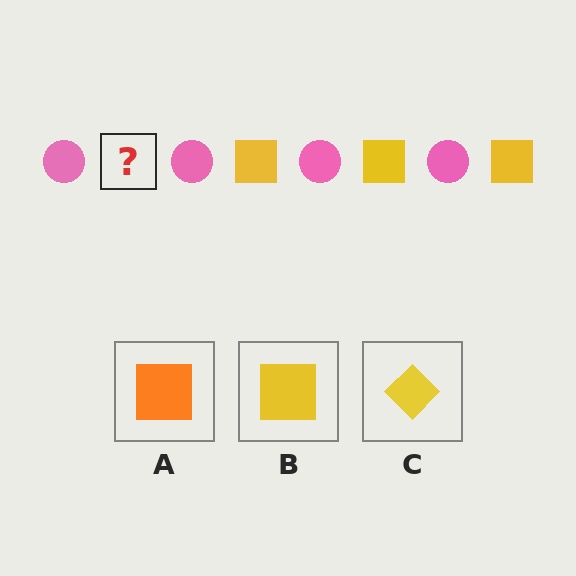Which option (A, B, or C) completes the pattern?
B.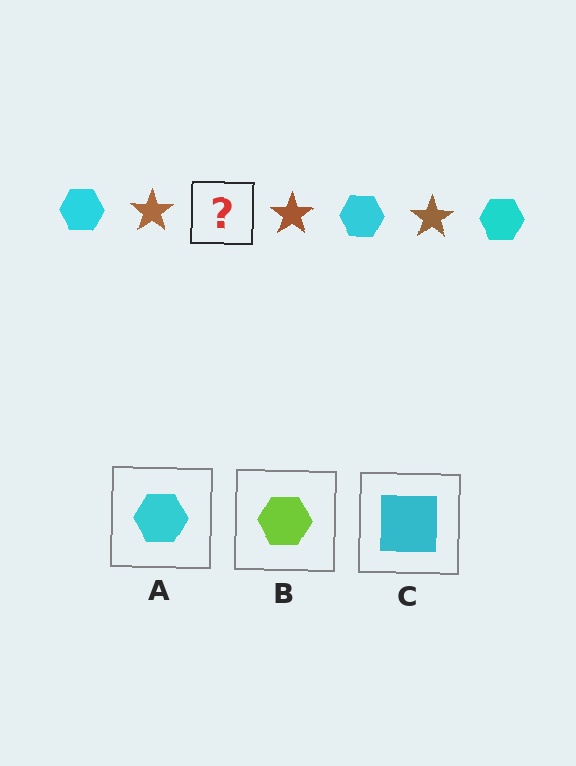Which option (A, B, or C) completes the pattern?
A.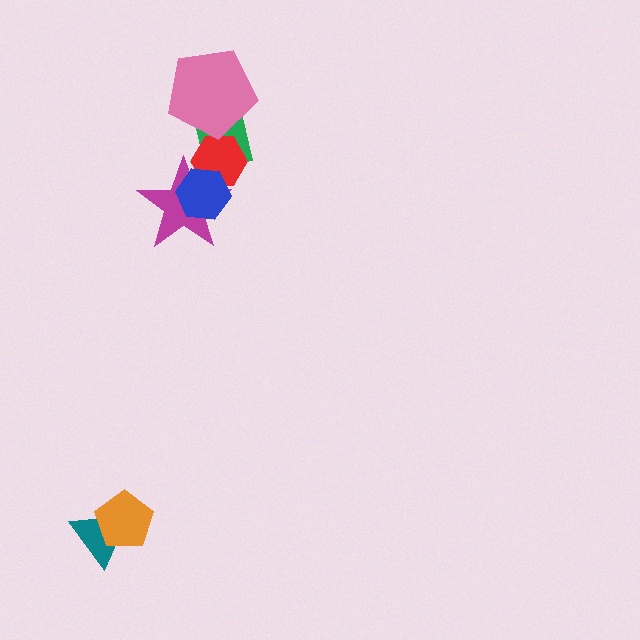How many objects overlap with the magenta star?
3 objects overlap with the magenta star.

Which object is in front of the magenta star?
The blue hexagon is in front of the magenta star.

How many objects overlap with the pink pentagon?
1 object overlaps with the pink pentagon.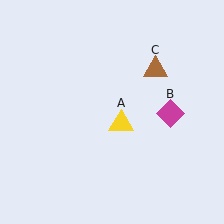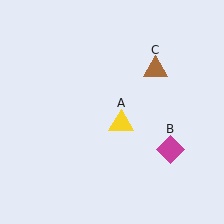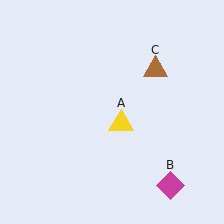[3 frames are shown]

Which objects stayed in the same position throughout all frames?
Yellow triangle (object A) and brown triangle (object C) remained stationary.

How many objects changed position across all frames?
1 object changed position: magenta diamond (object B).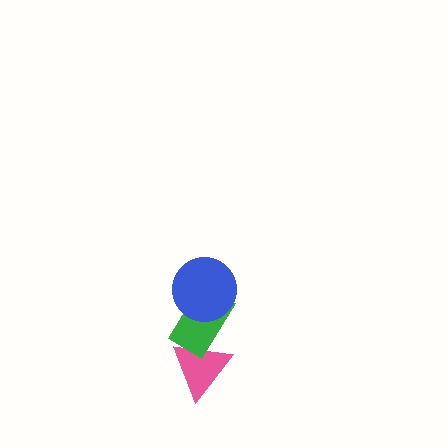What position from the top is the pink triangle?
The pink triangle is 3rd from the top.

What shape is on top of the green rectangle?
The blue circle is on top of the green rectangle.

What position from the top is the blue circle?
The blue circle is 1st from the top.